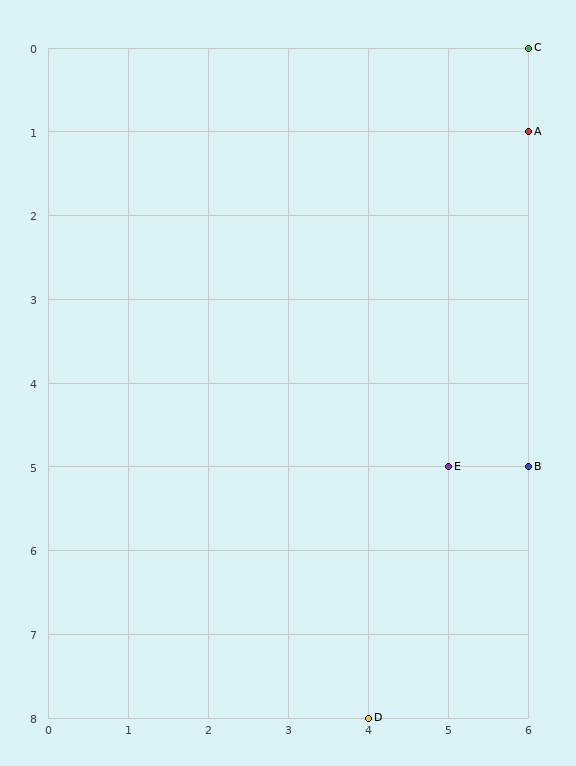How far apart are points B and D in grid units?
Points B and D are 2 columns and 3 rows apart (about 3.6 grid units diagonally).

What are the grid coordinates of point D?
Point D is at grid coordinates (4, 8).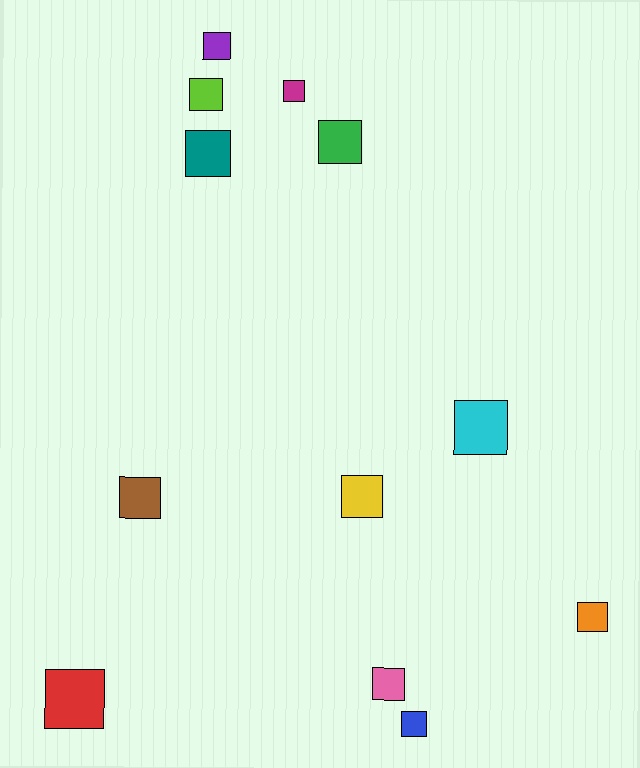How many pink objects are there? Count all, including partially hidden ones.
There is 1 pink object.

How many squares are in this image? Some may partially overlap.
There are 12 squares.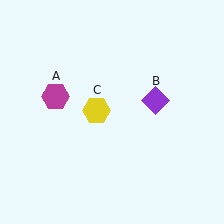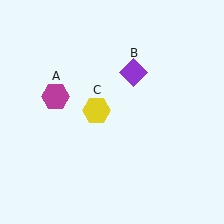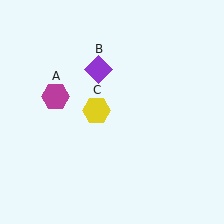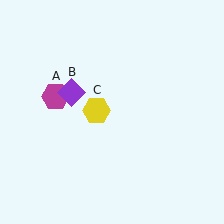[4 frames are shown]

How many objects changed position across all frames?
1 object changed position: purple diamond (object B).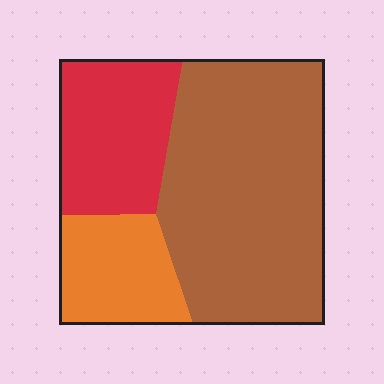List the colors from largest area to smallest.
From largest to smallest: brown, red, orange.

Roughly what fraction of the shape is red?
Red covers around 25% of the shape.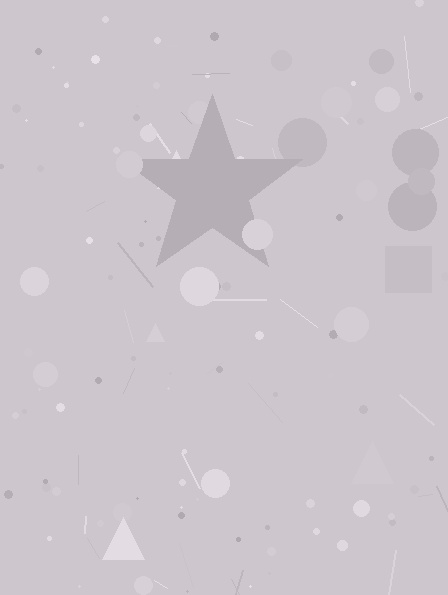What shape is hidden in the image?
A star is hidden in the image.